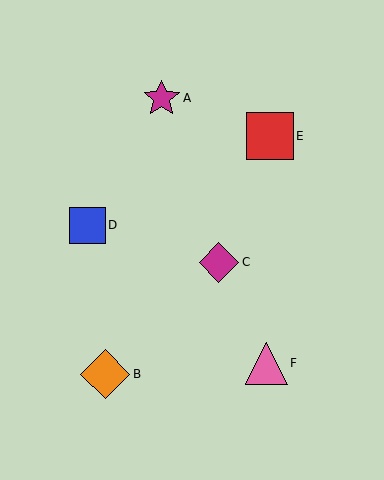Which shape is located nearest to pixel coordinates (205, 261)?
The magenta diamond (labeled C) at (219, 262) is nearest to that location.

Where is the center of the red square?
The center of the red square is at (270, 136).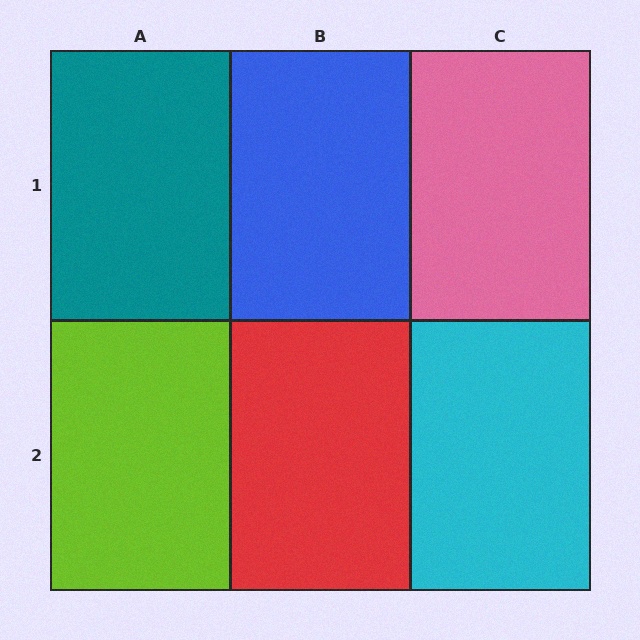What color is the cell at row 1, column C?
Pink.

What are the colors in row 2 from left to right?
Lime, red, cyan.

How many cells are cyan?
1 cell is cyan.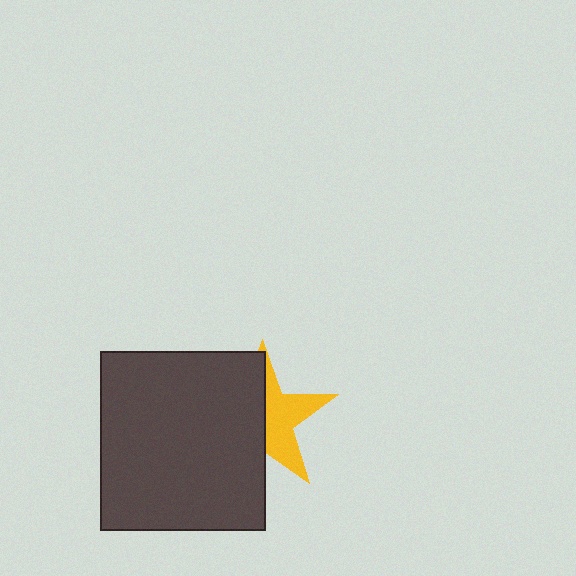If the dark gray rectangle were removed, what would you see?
You would see the complete yellow star.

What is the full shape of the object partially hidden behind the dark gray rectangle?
The partially hidden object is a yellow star.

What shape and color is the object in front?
The object in front is a dark gray rectangle.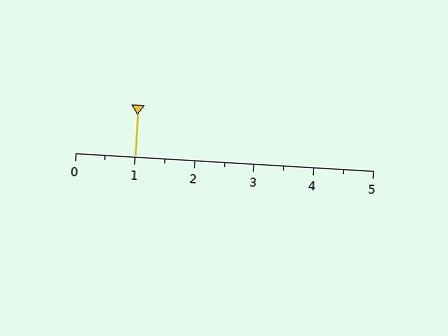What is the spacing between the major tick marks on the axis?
The major ticks are spaced 1 apart.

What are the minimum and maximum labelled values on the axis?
The axis runs from 0 to 5.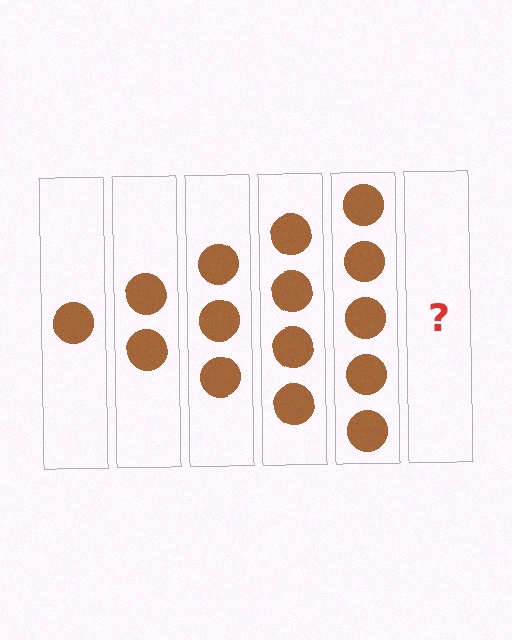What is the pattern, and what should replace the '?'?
The pattern is that each step adds one more circle. The '?' should be 6 circles.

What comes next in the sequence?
The next element should be 6 circles.